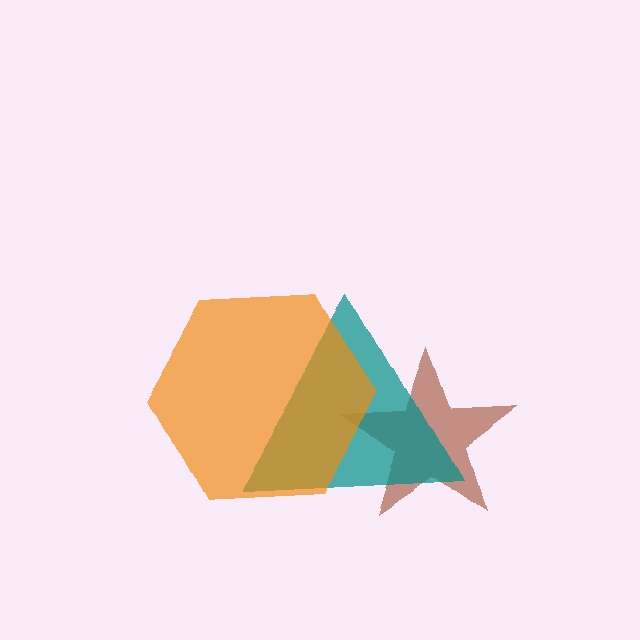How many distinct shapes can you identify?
There are 3 distinct shapes: a brown star, a teal triangle, an orange hexagon.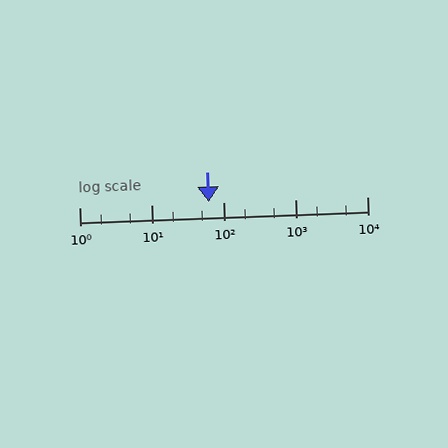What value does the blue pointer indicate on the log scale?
The pointer indicates approximately 63.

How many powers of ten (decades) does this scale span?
The scale spans 4 decades, from 1 to 10000.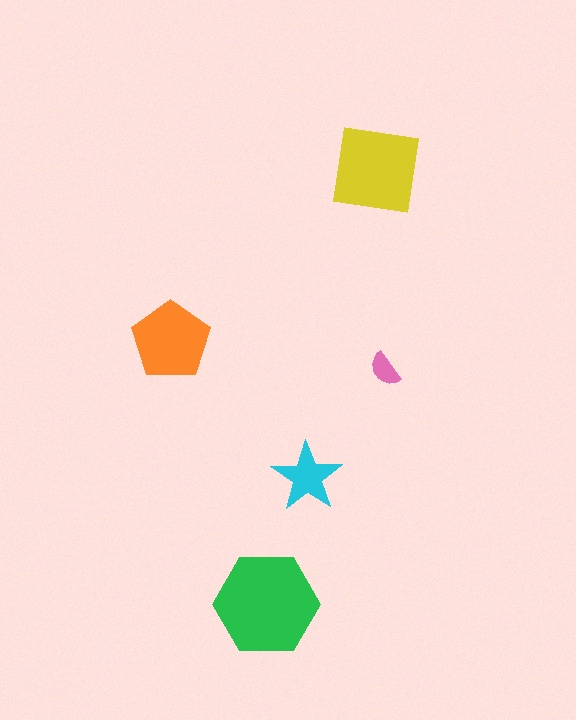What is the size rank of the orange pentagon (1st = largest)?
3rd.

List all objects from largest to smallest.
The green hexagon, the yellow square, the orange pentagon, the cyan star, the pink semicircle.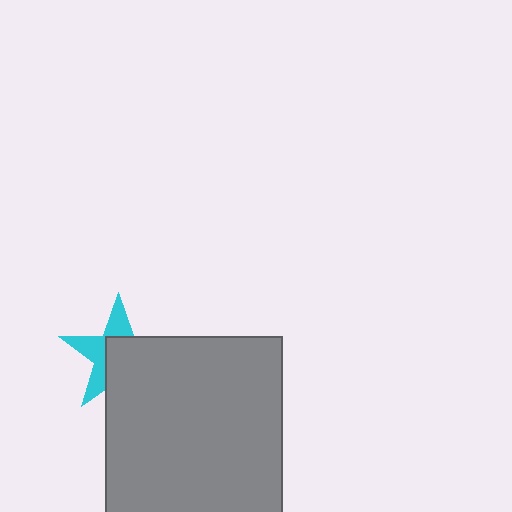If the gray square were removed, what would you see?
You would see the complete cyan star.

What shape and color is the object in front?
The object in front is a gray square.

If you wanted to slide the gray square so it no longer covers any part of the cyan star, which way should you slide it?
Slide it toward the lower-right — that is the most direct way to separate the two shapes.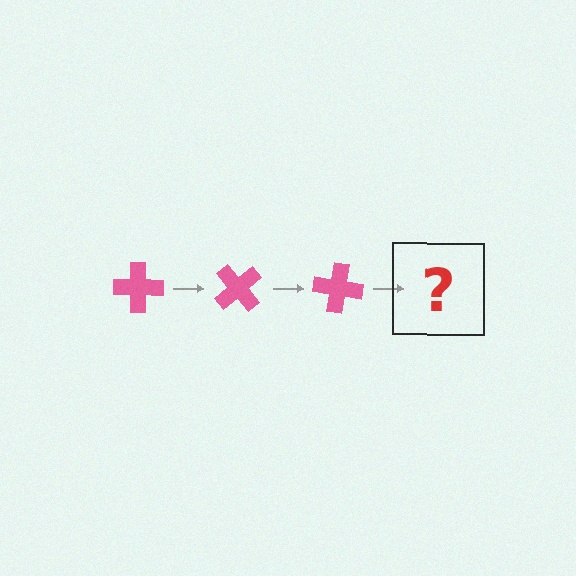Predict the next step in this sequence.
The next step is a pink cross rotated 150 degrees.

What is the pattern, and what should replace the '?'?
The pattern is that the cross rotates 50 degrees each step. The '?' should be a pink cross rotated 150 degrees.